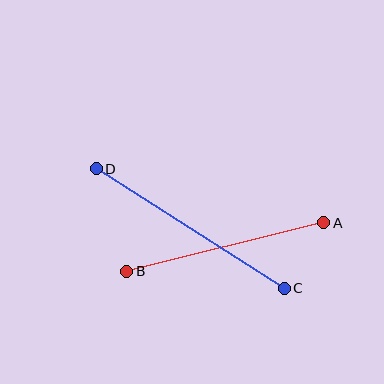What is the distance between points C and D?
The distance is approximately 223 pixels.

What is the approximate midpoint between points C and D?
The midpoint is at approximately (190, 229) pixels.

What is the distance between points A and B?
The distance is approximately 203 pixels.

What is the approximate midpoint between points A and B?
The midpoint is at approximately (225, 247) pixels.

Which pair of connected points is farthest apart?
Points C and D are farthest apart.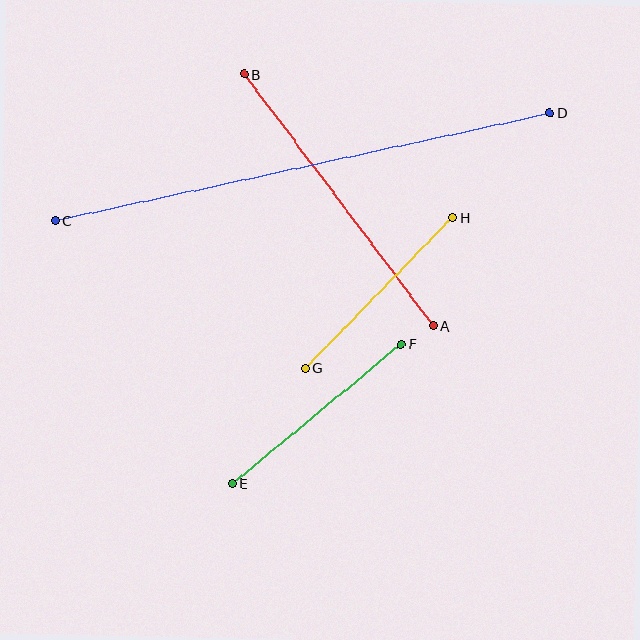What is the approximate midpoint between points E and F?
The midpoint is at approximately (317, 414) pixels.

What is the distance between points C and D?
The distance is approximately 507 pixels.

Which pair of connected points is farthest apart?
Points C and D are farthest apart.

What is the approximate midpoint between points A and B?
The midpoint is at approximately (339, 200) pixels.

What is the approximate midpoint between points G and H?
The midpoint is at approximately (379, 293) pixels.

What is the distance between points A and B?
The distance is approximately 315 pixels.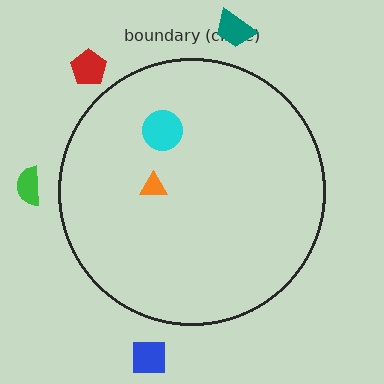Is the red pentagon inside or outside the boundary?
Outside.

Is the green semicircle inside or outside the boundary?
Outside.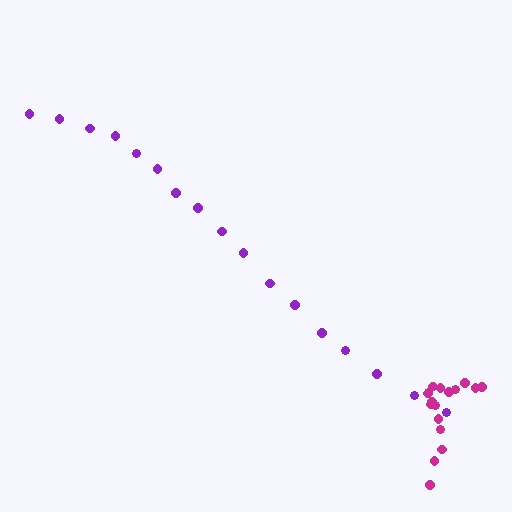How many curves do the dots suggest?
There are 2 distinct paths.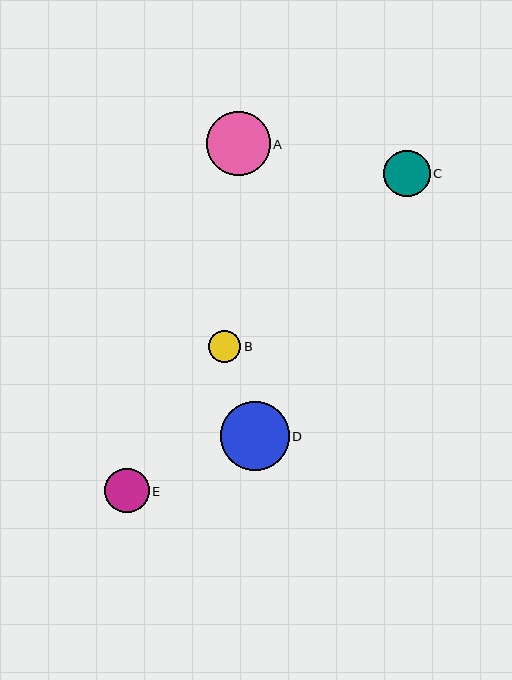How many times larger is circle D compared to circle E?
Circle D is approximately 1.6 times the size of circle E.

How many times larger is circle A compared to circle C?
Circle A is approximately 1.4 times the size of circle C.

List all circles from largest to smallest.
From largest to smallest: D, A, C, E, B.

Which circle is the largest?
Circle D is the largest with a size of approximately 69 pixels.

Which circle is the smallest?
Circle B is the smallest with a size of approximately 32 pixels.